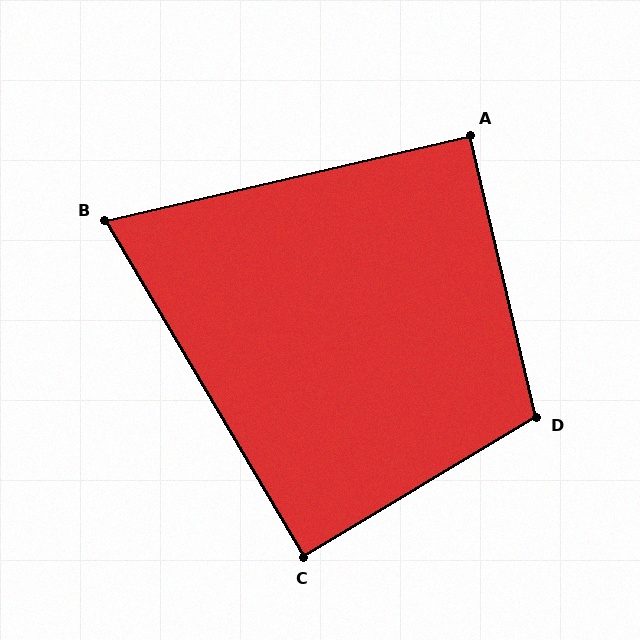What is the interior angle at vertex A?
Approximately 90 degrees (approximately right).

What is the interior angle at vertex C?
Approximately 90 degrees (approximately right).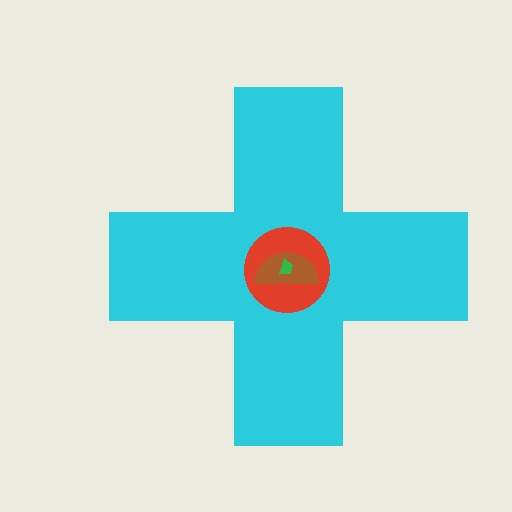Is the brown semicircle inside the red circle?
Yes.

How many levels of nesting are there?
4.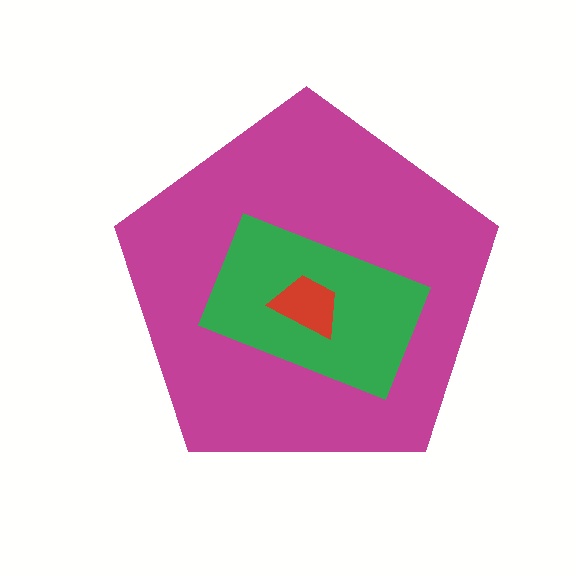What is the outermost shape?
The magenta pentagon.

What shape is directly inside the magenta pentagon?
The green rectangle.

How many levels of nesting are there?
3.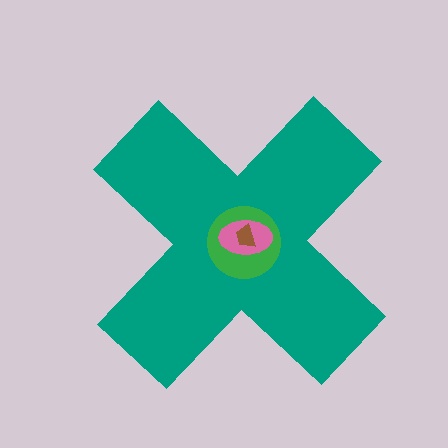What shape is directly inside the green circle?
The pink ellipse.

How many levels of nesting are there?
4.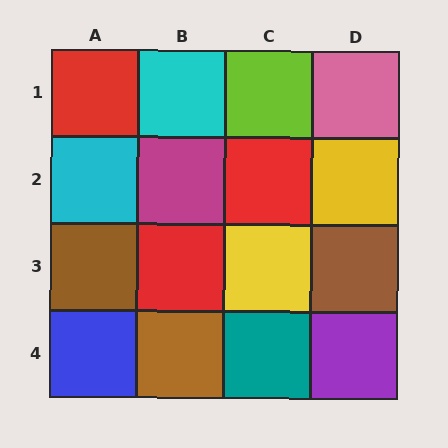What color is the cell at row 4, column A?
Blue.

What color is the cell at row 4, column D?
Purple.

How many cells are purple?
1 cell is purple.